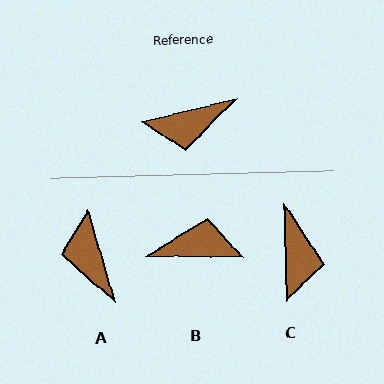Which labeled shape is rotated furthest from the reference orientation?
B, about 166 degrees away.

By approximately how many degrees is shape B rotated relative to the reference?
Approximately 166 degrees counter-clockwise.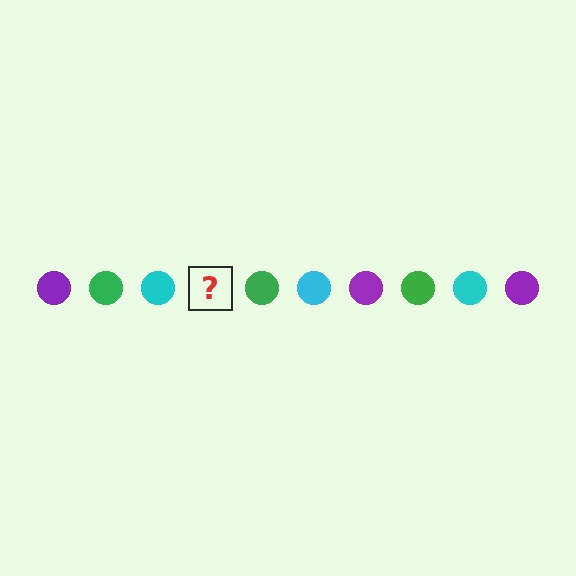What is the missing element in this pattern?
The missing element is a purple circle.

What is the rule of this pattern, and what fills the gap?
The rule is that the pattern cycles through purple, green, cyan circles. The gap should be filled with a purple circle.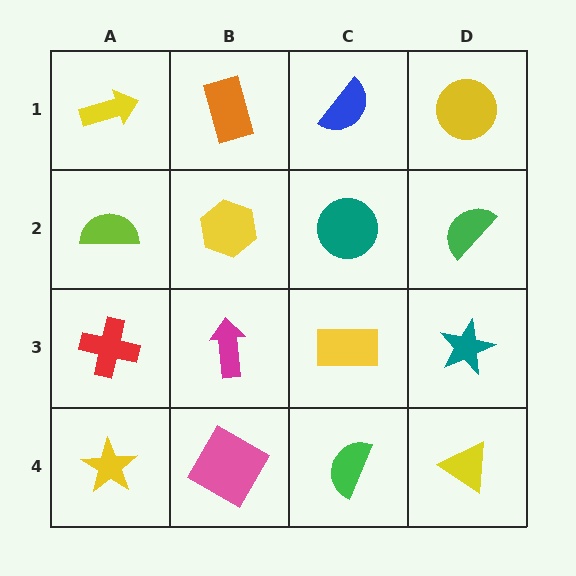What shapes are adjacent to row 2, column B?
An orange rectangle (row 1, column B), a magenta arrow (row 3, column B), a lime semicircle (row 2, column A), a teal circle (row 2, column C).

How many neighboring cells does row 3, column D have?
3.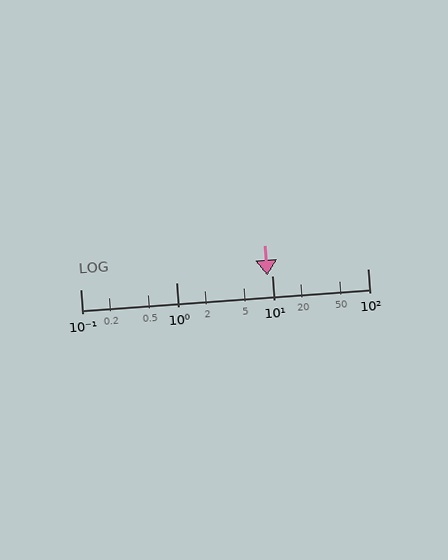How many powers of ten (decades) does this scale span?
The scale spans 3 decades, from 0.1 to 100.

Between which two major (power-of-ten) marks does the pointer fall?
The pointer is between 1 and 10.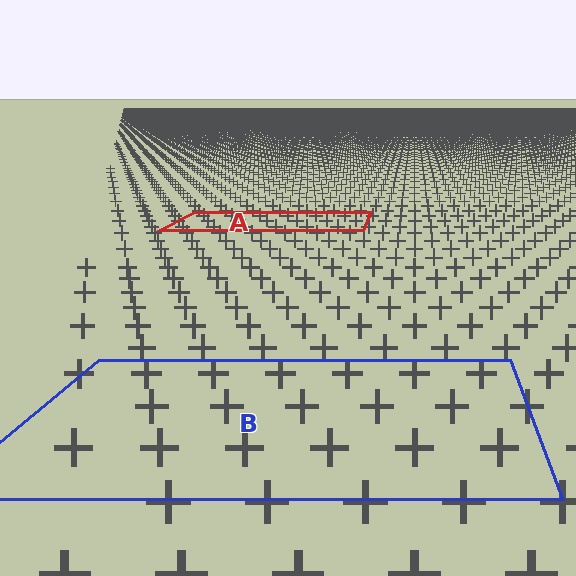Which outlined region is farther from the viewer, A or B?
Region A is farther from the viewer — the texture elements inside it appear smaller and more densely packed.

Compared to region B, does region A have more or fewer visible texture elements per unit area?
Region A has more texture elements per unit area — they are packed more densely because it is farther away.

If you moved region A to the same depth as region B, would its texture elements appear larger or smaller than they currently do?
They would appear larger. At a closer depth, the same texture elements are projected at a bigger on-screen size.